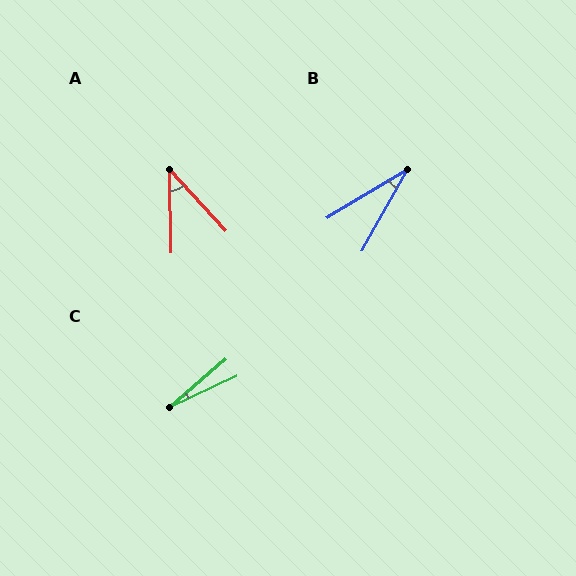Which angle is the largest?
A, at approximately 42 degrees.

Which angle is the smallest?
C, at approximately 16 degrees.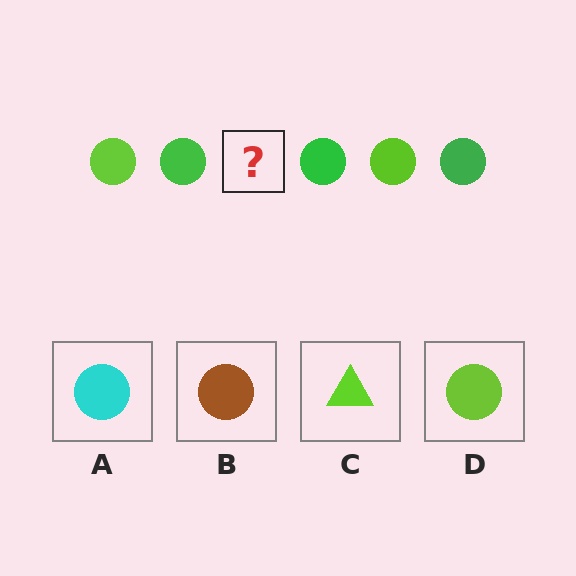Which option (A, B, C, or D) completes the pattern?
D.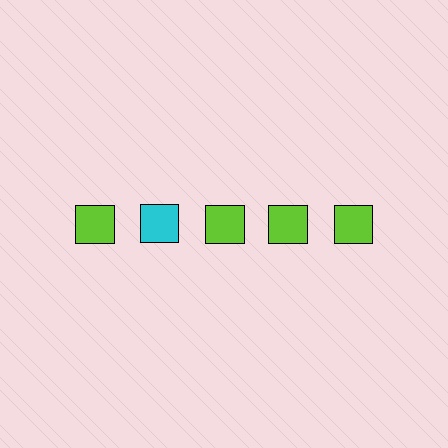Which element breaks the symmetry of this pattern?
The cyan square in the top row, second from left column breaks the symmetry. All other shapes are lime squares.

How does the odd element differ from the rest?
It has a different color: cyan instead of lime.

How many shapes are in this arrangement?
There are 5 shapes arranged in a grid pattern.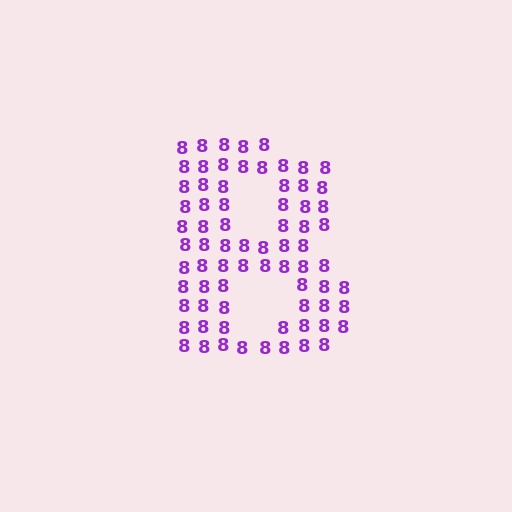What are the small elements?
The small elements are digit 8's.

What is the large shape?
The large shape is the letter B.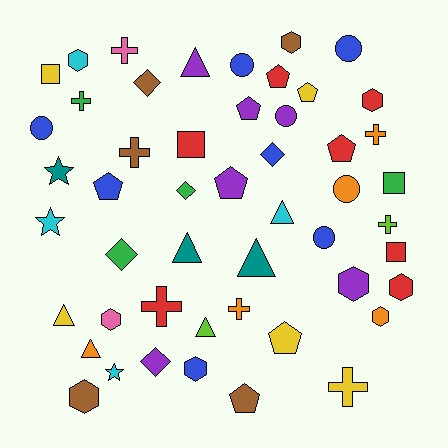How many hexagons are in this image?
There are 9 hexagons.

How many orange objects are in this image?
There are 5 orange objects.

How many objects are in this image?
There are 50 objects.